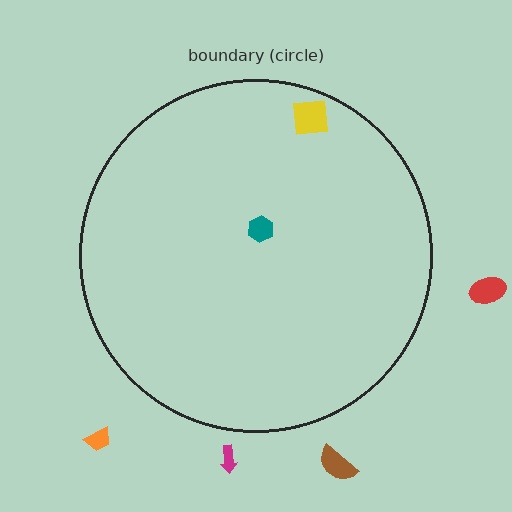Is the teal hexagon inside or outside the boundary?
Inside.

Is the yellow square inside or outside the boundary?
Inside.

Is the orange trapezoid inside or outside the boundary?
Outside.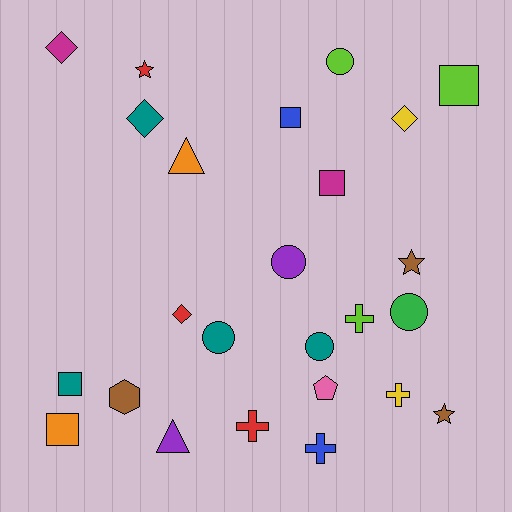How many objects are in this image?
There are 25 objects.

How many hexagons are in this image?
There is 1 hexagon.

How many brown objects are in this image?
There are 3 brown objects.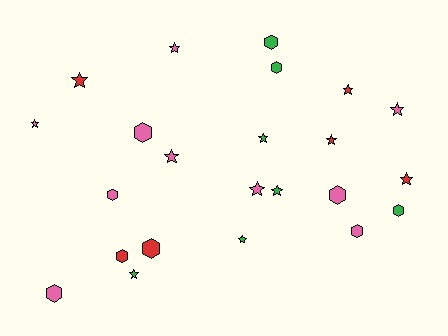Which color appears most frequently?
Pink, with 10 objects.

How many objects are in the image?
There are 23 objects.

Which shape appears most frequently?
Star, with 13 objects.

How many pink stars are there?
There are 5 pink stars.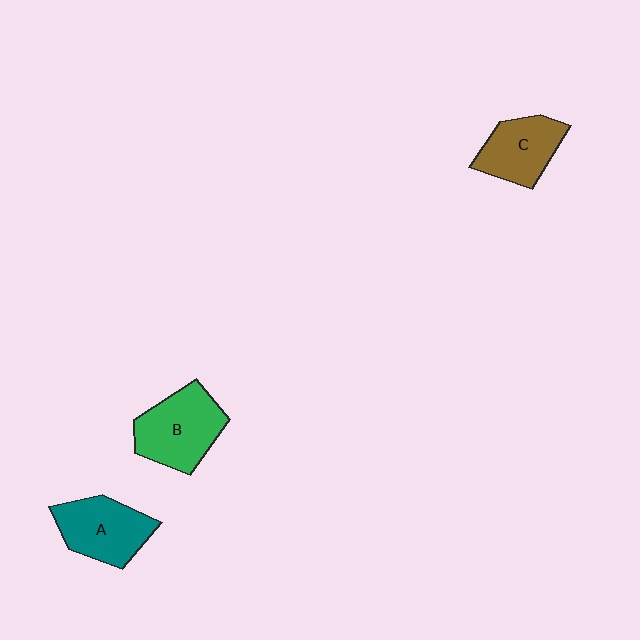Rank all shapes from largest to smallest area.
From largest to smallest: B (green), A (teal), C (brown).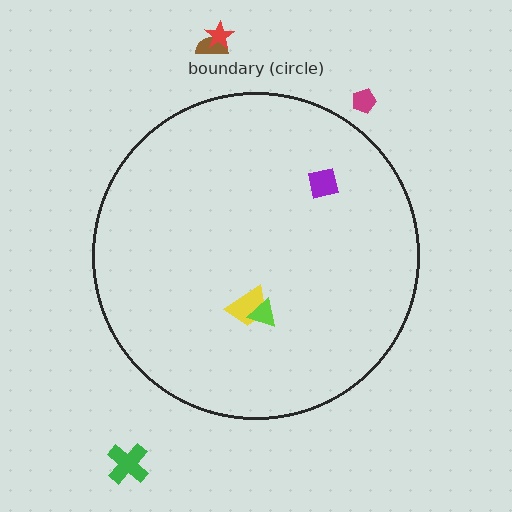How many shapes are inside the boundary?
3 inside, 4 outside.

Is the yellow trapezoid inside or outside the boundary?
Inside.